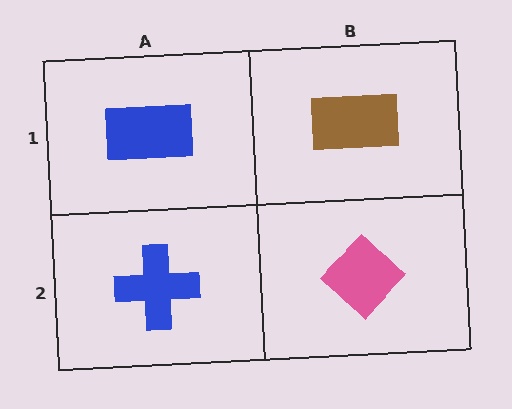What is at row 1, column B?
A brown rectangle.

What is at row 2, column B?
A pink diamond.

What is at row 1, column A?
A blue rectangle.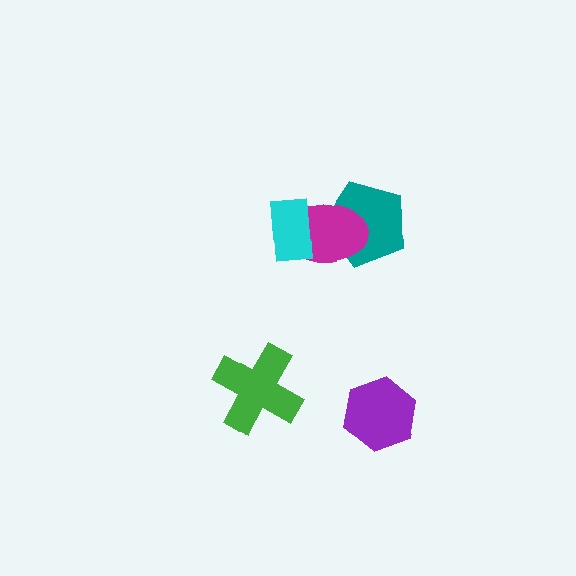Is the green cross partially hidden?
No, no other shape covers it.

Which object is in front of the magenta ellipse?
The cyan rectangle is in front of the magenta ellipse.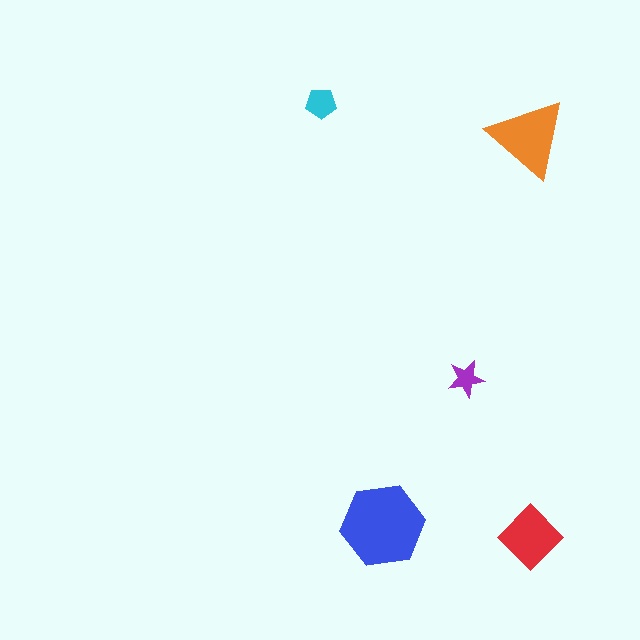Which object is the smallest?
The purple star.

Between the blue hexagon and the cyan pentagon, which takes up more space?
The blue hexagon.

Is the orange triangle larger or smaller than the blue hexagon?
Smaller.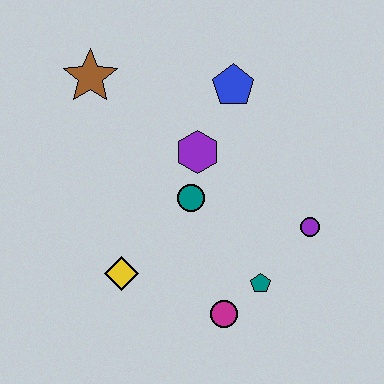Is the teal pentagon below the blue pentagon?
Yes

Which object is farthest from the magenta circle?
The brown star is farthest from the magenta circle.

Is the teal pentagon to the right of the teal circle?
Yes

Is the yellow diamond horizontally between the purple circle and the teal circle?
No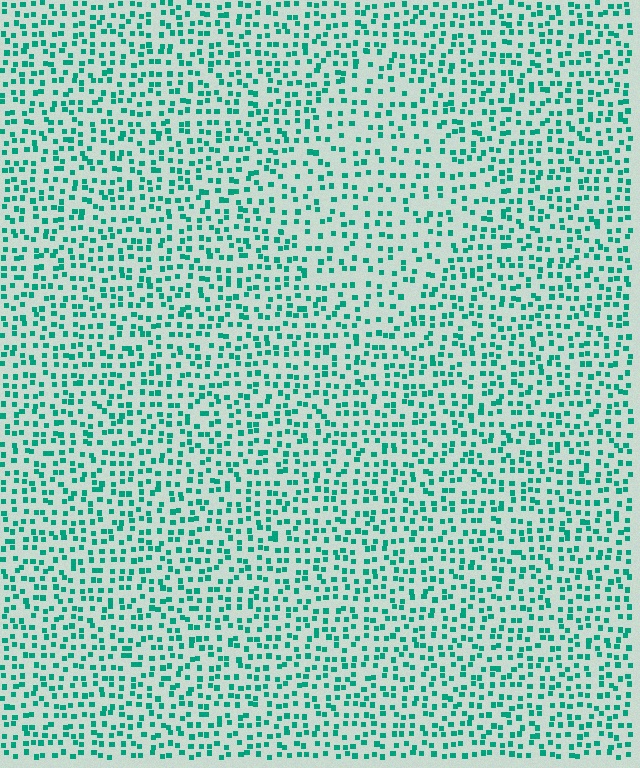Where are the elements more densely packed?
The elements are more densely packed outside the diamond boundary.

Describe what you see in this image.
The image contains small teal elements arranged at two different densities. A diamond-shaped region is visible where the elements are less densely packed than the surrounding area.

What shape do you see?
I see a diamond.